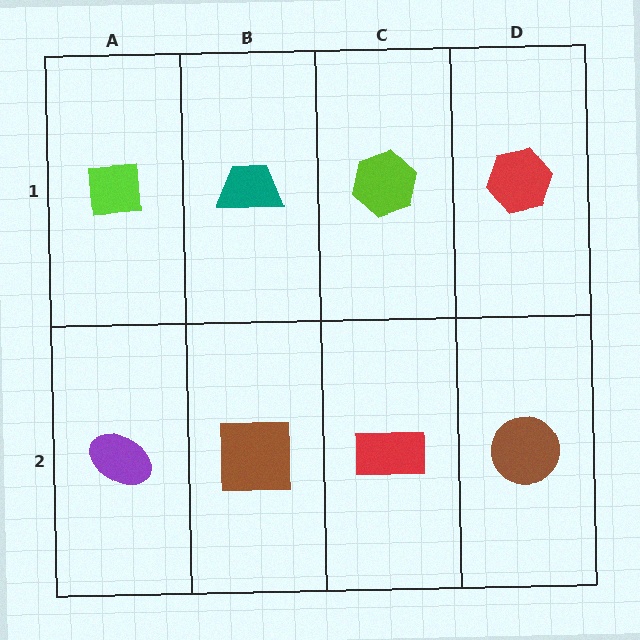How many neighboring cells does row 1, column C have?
3.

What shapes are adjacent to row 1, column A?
A purple ellipse (row 2, column A), a teal trapezoid (row 1, column B).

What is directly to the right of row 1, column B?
A lime hexagon.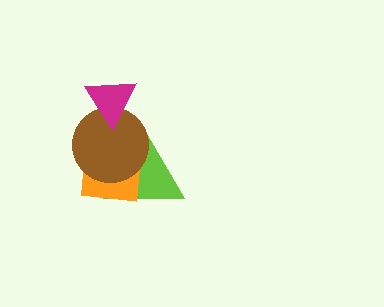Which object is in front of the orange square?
The brown circle is in front of the orange square.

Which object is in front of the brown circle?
The magenta triangle is in front of the brown circle.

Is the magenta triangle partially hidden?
No, no other shape covers it.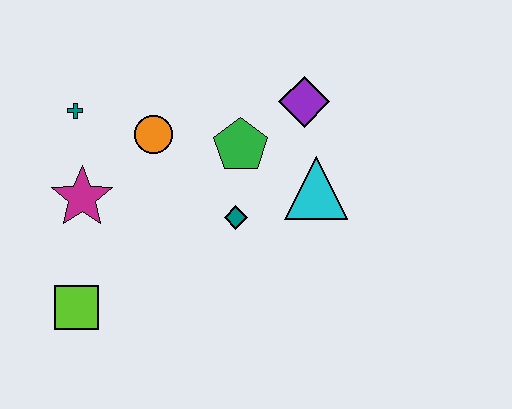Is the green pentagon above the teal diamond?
Yes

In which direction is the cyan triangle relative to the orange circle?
The cyan triangle is to the right of the orange circle.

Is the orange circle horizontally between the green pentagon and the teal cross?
Yes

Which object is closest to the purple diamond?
The green pentagon is closest to the purple diamond.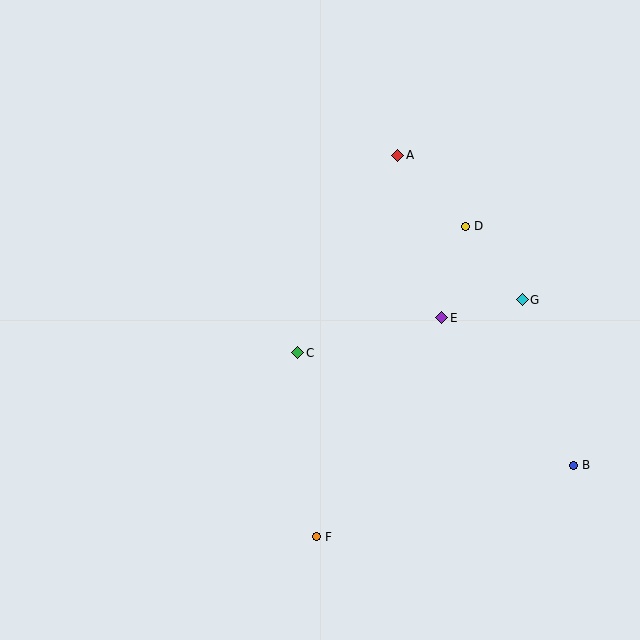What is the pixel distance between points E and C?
The distance between E and C is 148 pixels.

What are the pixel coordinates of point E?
Point E is at (442, 318).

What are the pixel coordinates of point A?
Point A is at (398, 155).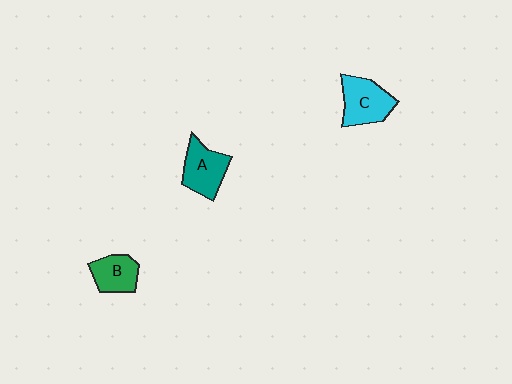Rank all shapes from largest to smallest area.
From largest to smallest: C (cyan), A (teal), B (green).